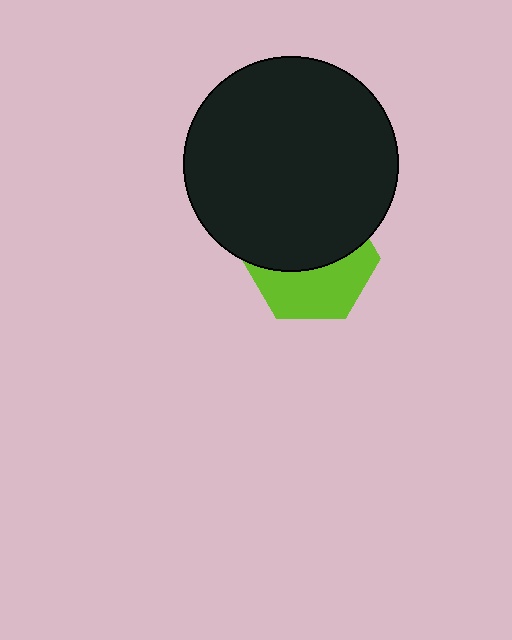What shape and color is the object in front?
The object in front is a black circle.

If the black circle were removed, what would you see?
You would see the complete lime hexagon.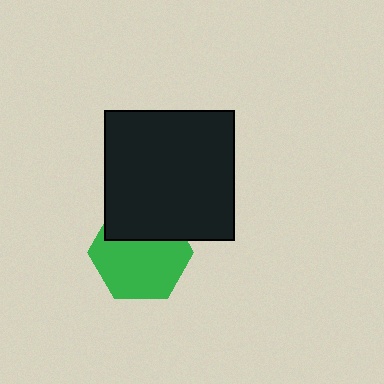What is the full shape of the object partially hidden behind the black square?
The partially hidden object is a green hexagon.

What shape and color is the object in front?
The object in front is a black square.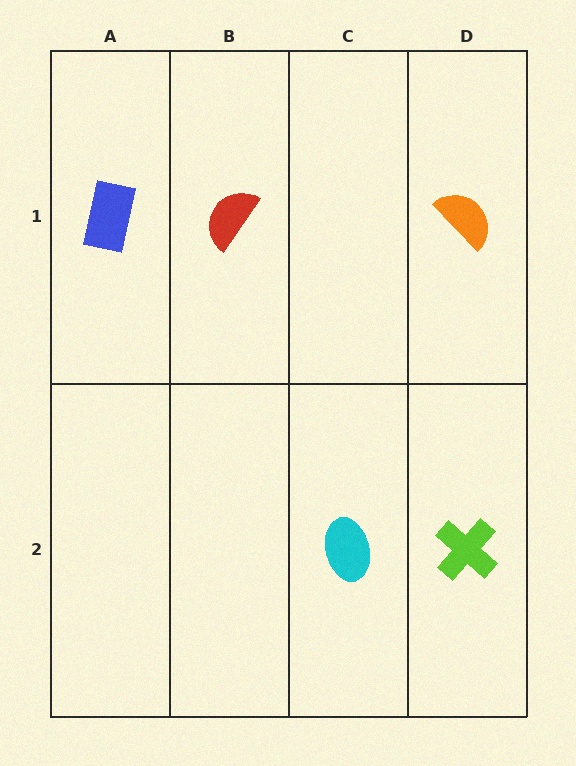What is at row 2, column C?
A cyan ellipse.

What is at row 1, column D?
An orange semicircle.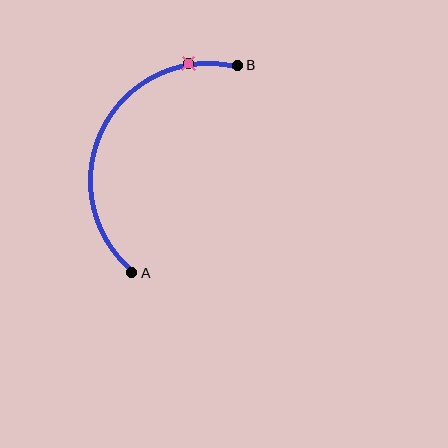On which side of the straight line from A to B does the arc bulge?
The arc bulges to the left of the straight line connecting A and B.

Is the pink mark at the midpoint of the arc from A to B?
No. The pink mark lies on the arc but is closer to endpoint B. The arc midpoint would be at the point on the curve equidistant along the arc from both A and B.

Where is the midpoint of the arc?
The arc midpoint is the point on the curve farthest from the straight line joining A and B. It sits to the left of that line.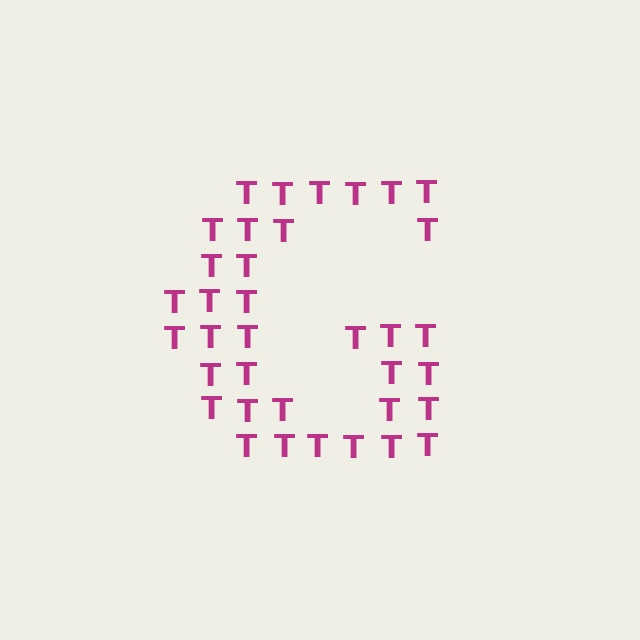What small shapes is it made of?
It is made of small letter T's.